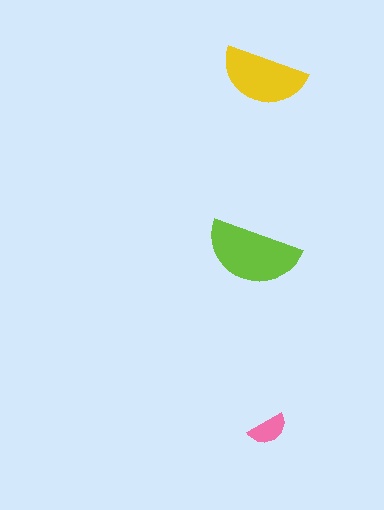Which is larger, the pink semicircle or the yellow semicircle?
The yellow one.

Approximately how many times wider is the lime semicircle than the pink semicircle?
About 2.5 times wider.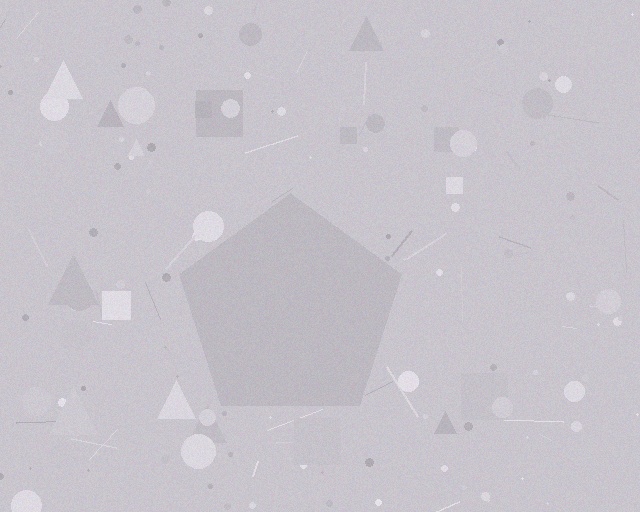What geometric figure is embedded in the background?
A pentagon is embedded in the background.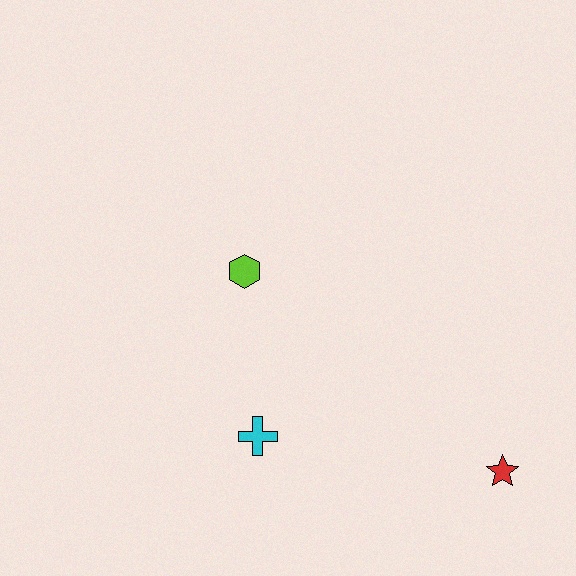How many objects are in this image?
There are 3 objects.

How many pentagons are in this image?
There are no pentagons.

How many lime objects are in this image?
There is 1 lime object.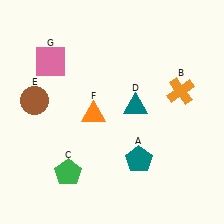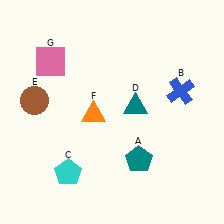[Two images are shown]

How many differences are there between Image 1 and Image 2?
There are 2 differences between the two images.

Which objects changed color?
B changed from orange to blue. C changed from green to cyan.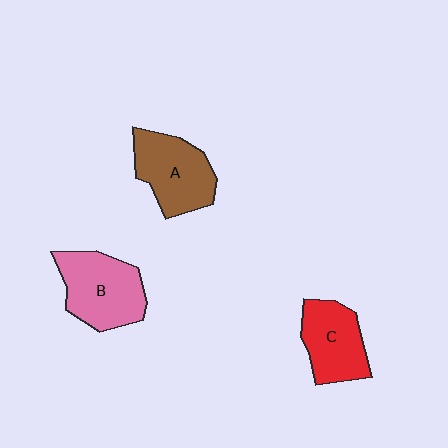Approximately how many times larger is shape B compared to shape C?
Approximately 1.2 times.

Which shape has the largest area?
Shape B (pink).